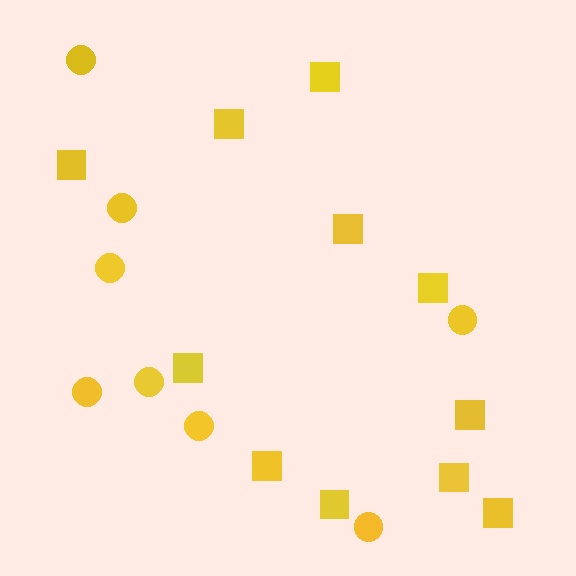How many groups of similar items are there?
There are 2 groups: one group of squares (11) and one group of circles (8).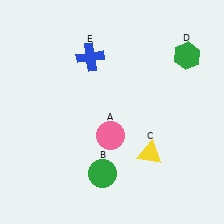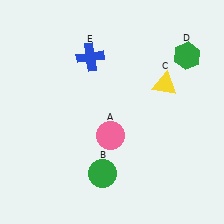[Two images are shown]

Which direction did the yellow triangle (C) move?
The yellow triangle (C) moved up.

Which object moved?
The yellow triangle (C) moved up.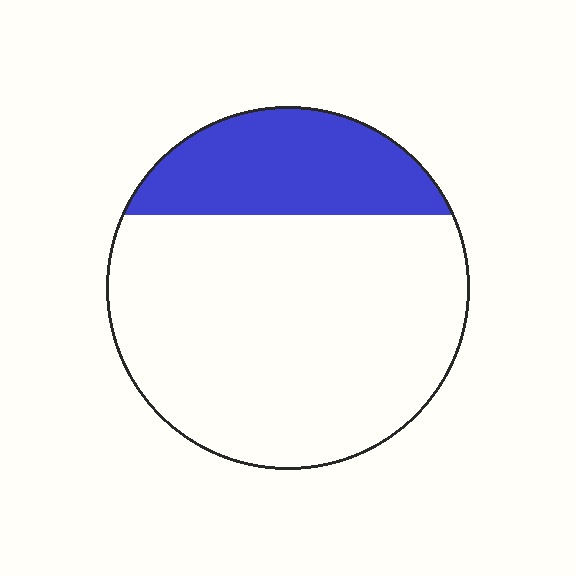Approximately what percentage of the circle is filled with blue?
Approximately 25%.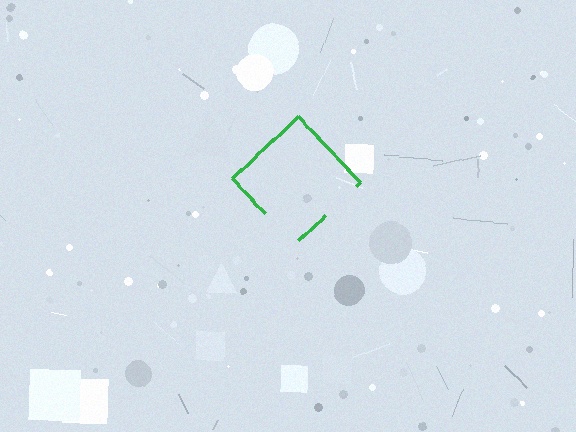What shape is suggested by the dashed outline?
The dashed outline suggests a diamond.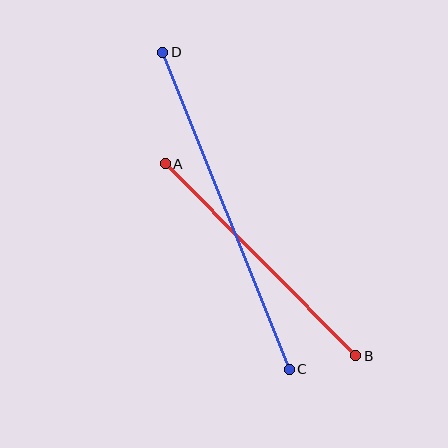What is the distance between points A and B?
The distance is approximately 270 pixels.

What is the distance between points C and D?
The distance is approximately 342 pixels.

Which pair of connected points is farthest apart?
Points C and D are farthest apart.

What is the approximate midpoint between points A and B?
The midpoint is at approximately (260, 260) pixels.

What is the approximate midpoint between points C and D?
The midpoint is at approximately (226, 211) pixels.